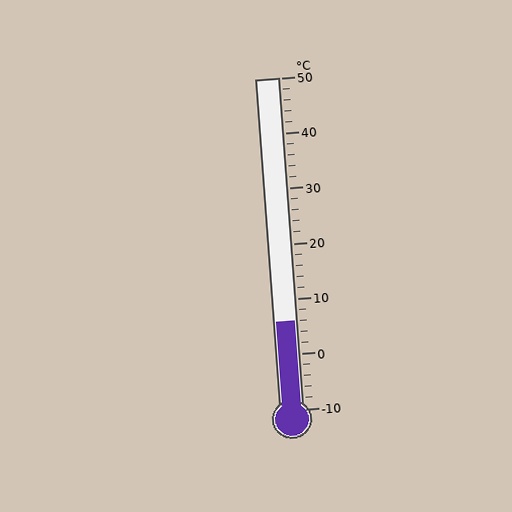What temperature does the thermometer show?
The thermometer shows approximately 6°C.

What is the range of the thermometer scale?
The thermometer scale ranges from -10°C to 50°C.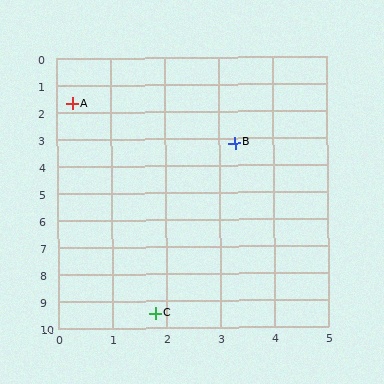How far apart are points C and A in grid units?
Points C and A are about 7.9 grid units apart.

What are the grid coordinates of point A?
Point A is at approximately (0.3, 1.7).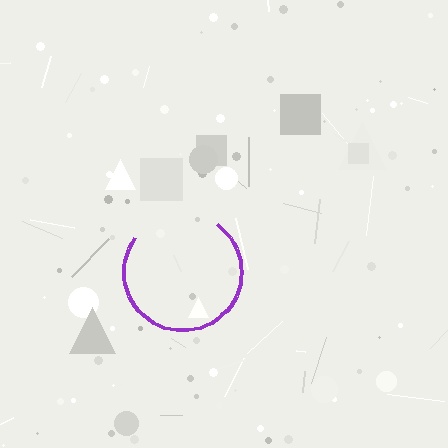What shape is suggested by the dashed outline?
The dashed outline suggests a circle.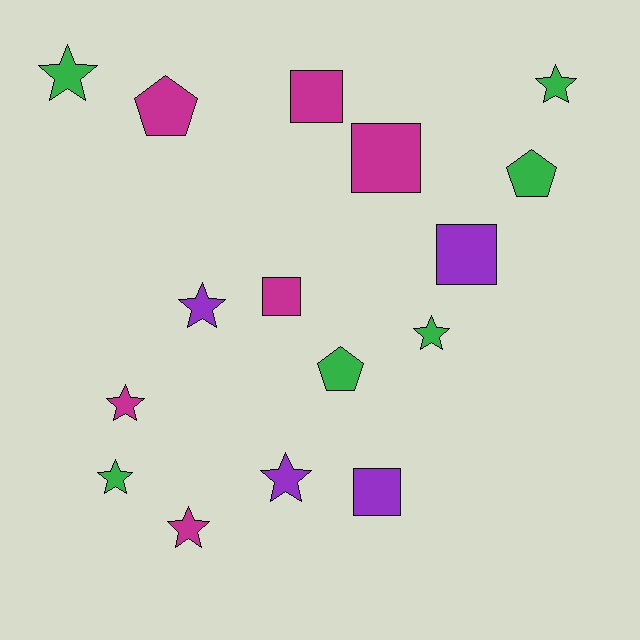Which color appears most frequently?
Green, with 6 objects.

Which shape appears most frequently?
Star, with 8 objects.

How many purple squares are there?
There are 2 purple squares.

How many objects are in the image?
There are 16 objects.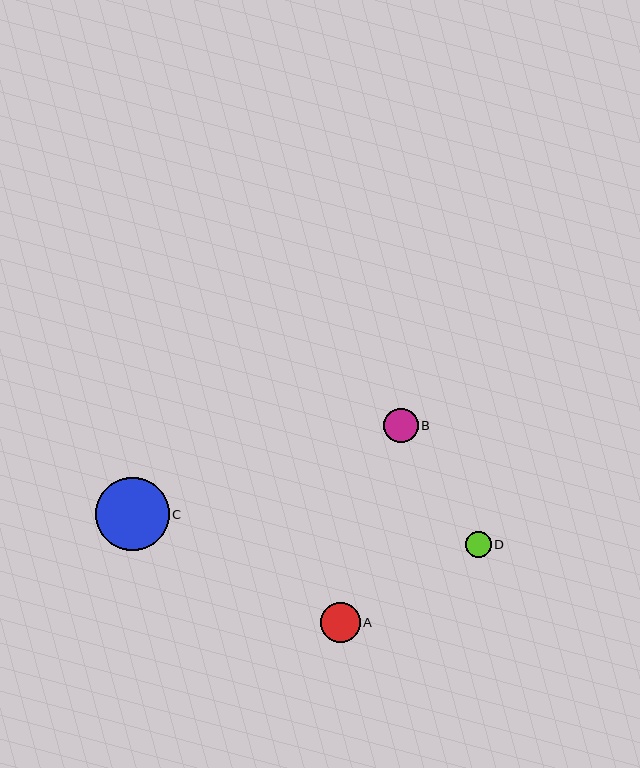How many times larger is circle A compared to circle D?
Circle A is approximately 1.5 times the size of circle D.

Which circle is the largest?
Circle C is the largest with a size of approximately 74 pixels.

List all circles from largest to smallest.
From largest to smallest: C, A, B, D.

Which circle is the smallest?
Circle D is the smallest with a size of approximately 26 pixels.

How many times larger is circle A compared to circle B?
Circle A is approximately 1.1 times the size of circle B.